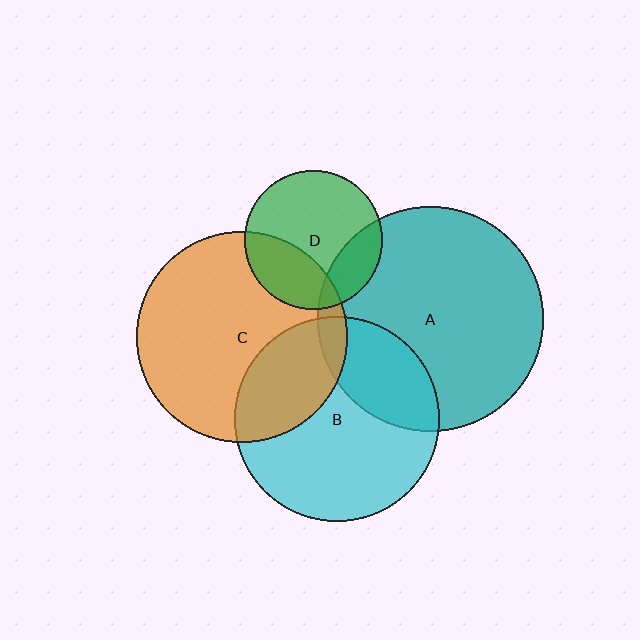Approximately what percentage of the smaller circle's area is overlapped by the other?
Approximately 5%.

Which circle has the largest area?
Circle A (teal).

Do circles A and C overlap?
Yes.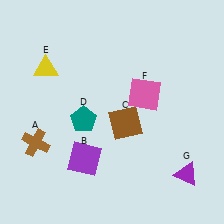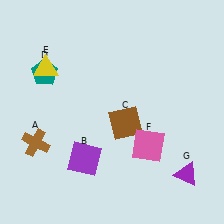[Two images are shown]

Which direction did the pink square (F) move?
The pink square (F) moved down.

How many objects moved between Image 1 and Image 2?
2 objects moved between the two images.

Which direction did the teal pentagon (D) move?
The teal pentagon (D) moved up.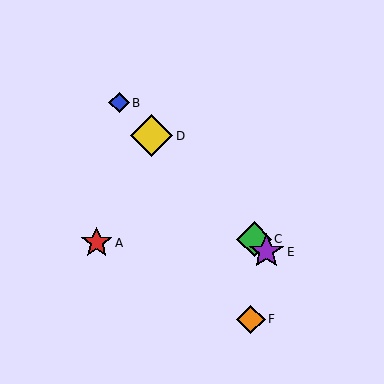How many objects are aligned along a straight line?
4 objects (B, C, D, E) are aligned along a straight line.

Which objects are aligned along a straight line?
Objects B, C, D, E are aligned along a straight line.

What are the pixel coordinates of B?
Object B is at (119, 103).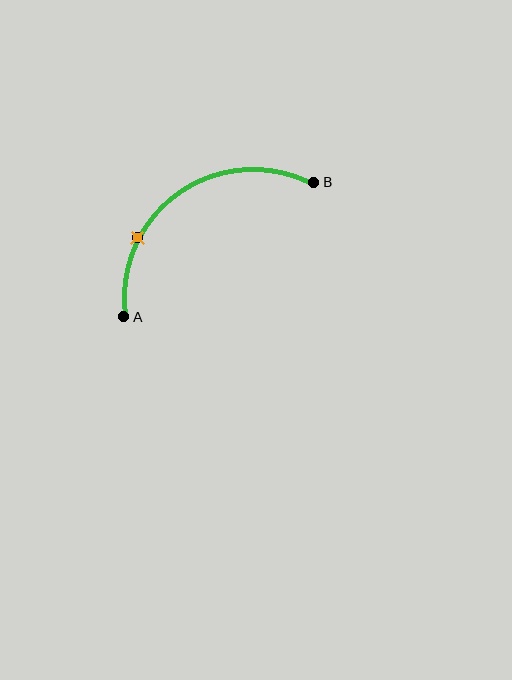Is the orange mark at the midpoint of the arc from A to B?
No. The orange mark lies on the arc but is closer to endpoint A. The arc midpoint would be at the point on the curve equidistant along the arc from both A and B.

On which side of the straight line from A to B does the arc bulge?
The arc bulges above and to the left of the straight line connecting A and B.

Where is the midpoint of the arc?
The arc midpoint is the point on the curve farthest from the straight line joining A and B. It sits above and to the left of that line.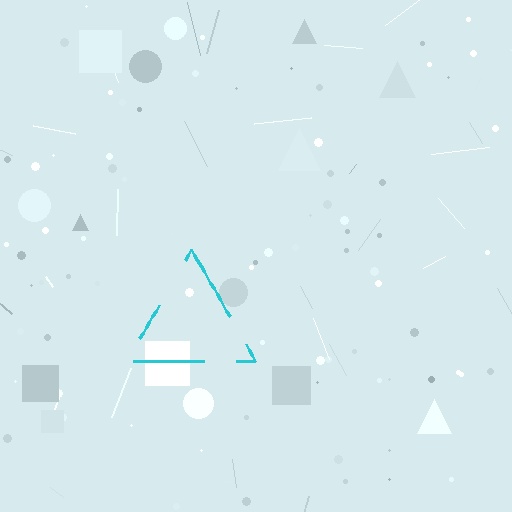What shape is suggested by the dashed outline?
The dashed outline suggests a triangle.